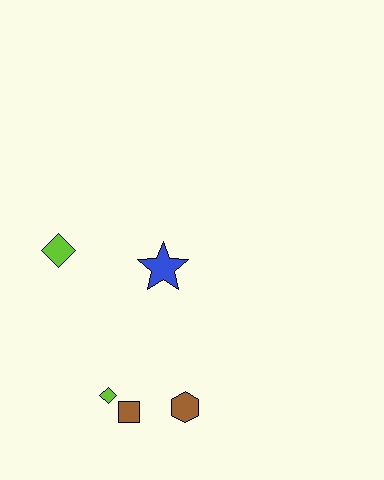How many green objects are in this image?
There are no green objects.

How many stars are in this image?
There is 1 star.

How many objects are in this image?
There are 5 objects.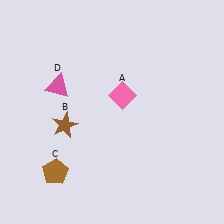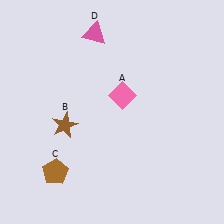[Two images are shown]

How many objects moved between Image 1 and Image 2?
1 object moved between the two images.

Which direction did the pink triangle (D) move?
The pink triangle (D) moved up.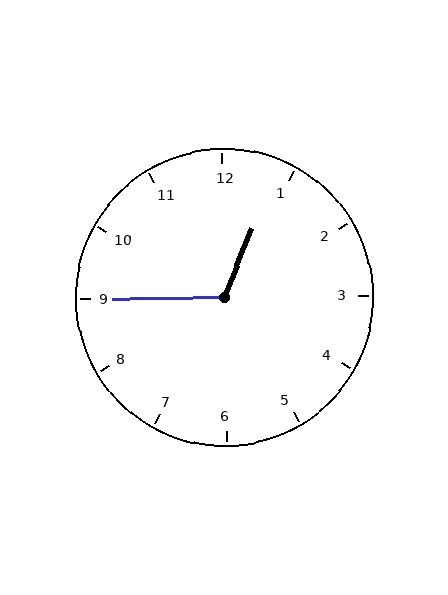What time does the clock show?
12:45.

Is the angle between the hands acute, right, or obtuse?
It is obtuse.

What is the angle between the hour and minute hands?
Approximately 112 degrees.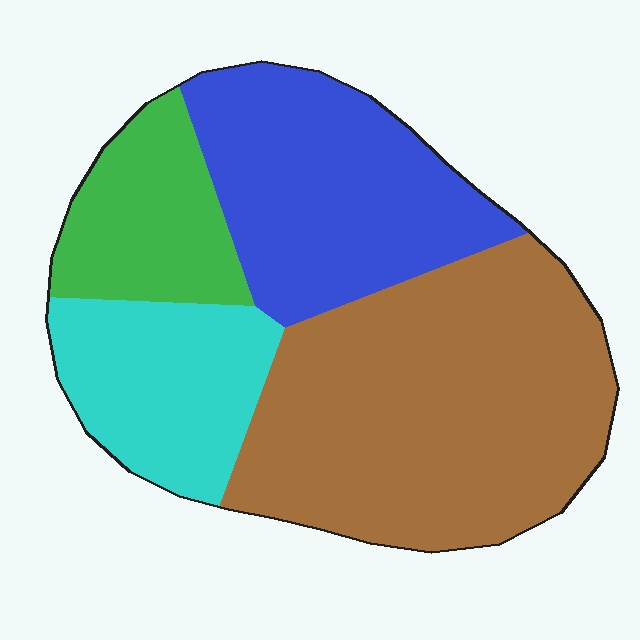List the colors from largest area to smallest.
From largest to smallest: brown, blue, cyan, green.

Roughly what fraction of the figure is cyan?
Cyan covers 17% of the figure.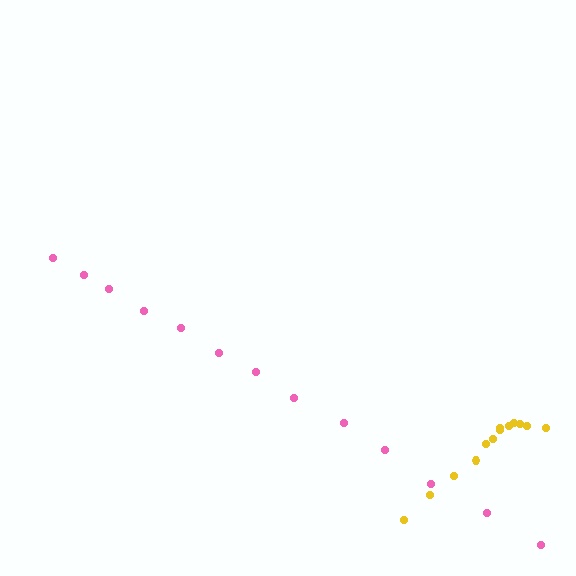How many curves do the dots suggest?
There are 2 distinct paths.